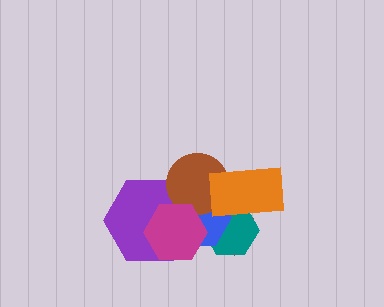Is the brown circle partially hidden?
Yes, it is partially covered by another shape.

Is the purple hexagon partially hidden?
Yes, it is partially covered by another shape.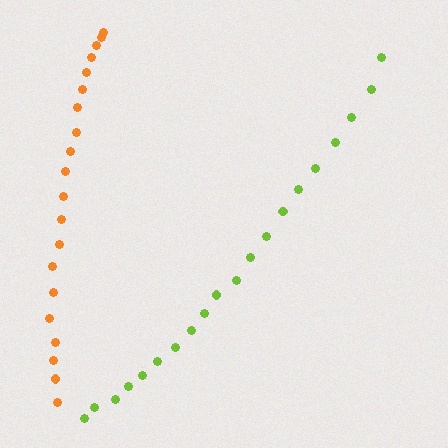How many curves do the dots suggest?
There are 2 distinct paths.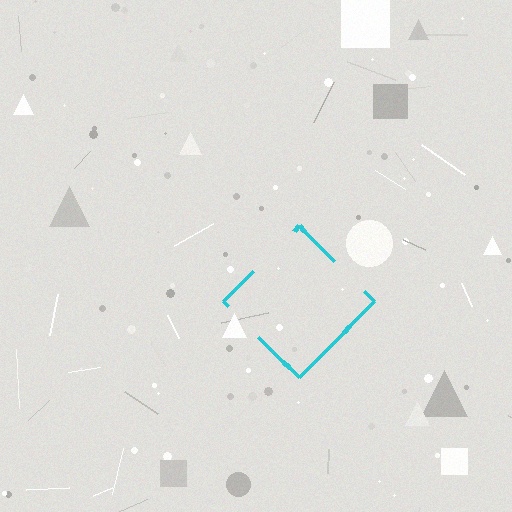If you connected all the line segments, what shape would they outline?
They would outline a diamond.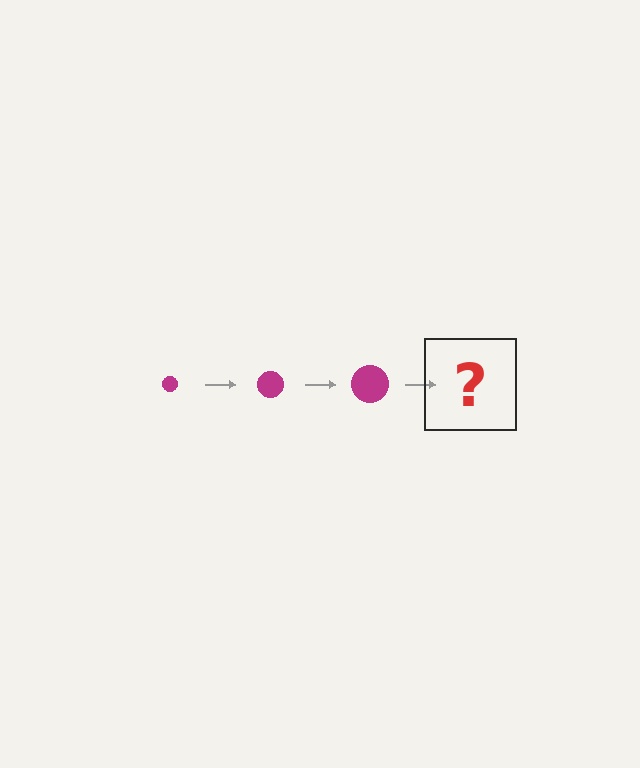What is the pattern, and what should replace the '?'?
The pattern is that the circle gets progressively larger each step. The '?' should be a magenta circle, larger than the previous one.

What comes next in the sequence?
The next element should be a magenta circle, larger than the previous one.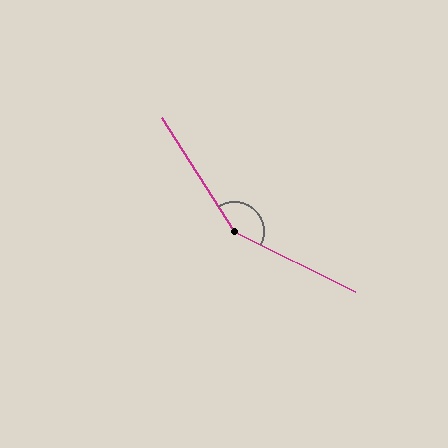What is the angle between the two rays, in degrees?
Approximately 149 degrees.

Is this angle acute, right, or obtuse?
It is obtuse.